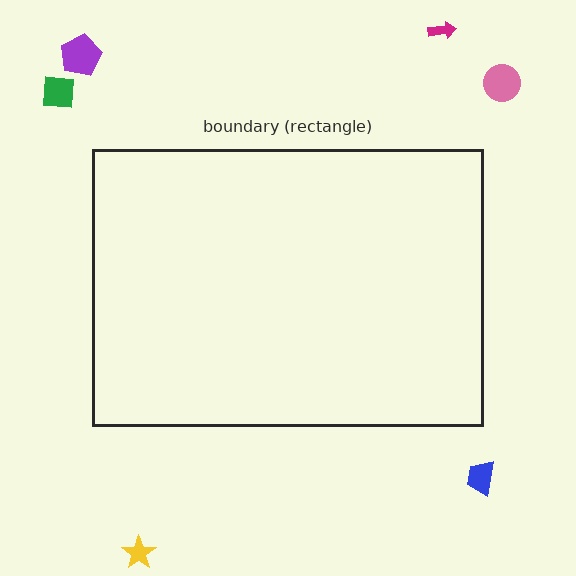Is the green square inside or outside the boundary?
Outside.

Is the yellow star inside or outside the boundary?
Outside.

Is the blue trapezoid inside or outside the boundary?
Outside.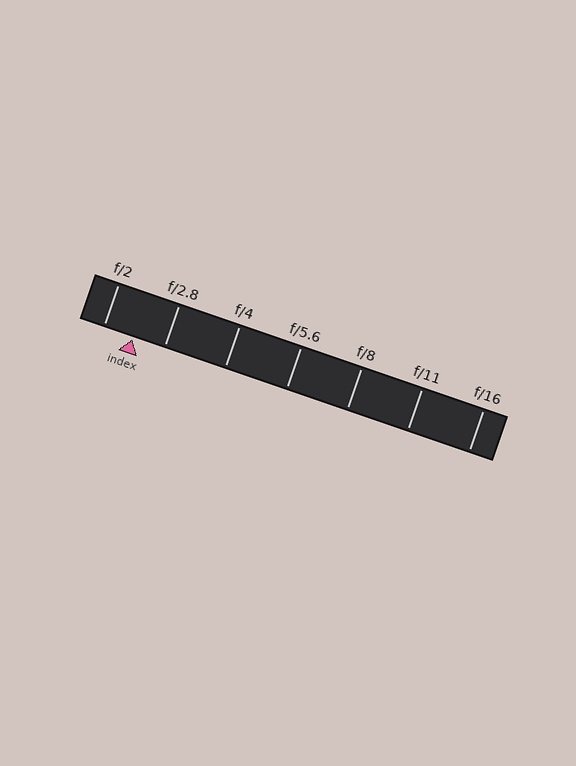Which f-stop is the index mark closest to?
The index mark is closest to f/2.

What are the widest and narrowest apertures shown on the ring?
The widest aperture shown is f/2 and the narrowest is f/16.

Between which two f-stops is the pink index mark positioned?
The index mark is between f/2 and f/2.8.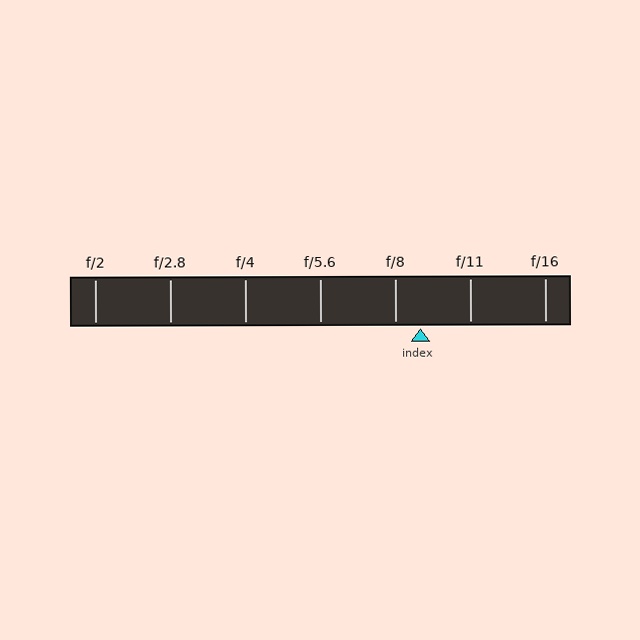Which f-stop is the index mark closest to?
The index mark is closest to f/8.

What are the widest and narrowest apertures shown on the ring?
The widest aperture shown is f/2 and the narrowest is f/16.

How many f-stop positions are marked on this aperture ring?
There are 7 f-stop positions marked.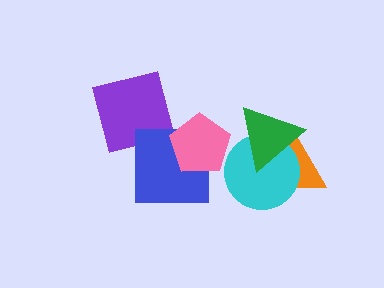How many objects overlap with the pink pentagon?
1 object overlaps with the pink pentagon.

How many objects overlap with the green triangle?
2 objects overlap with the green triangle.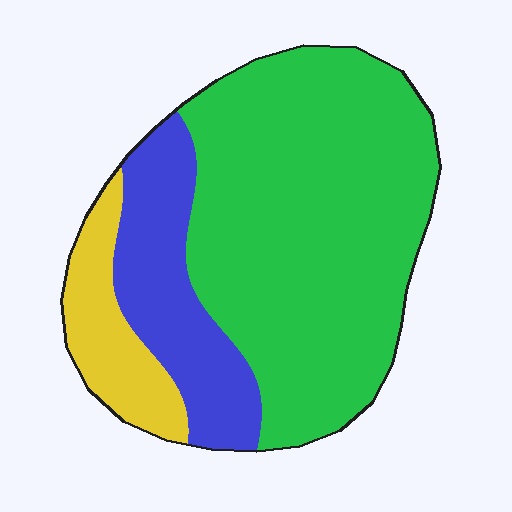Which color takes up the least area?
Yellow, at roughly 15%.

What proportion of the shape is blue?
Blue takes up about one fifth (1/5) of the shape.